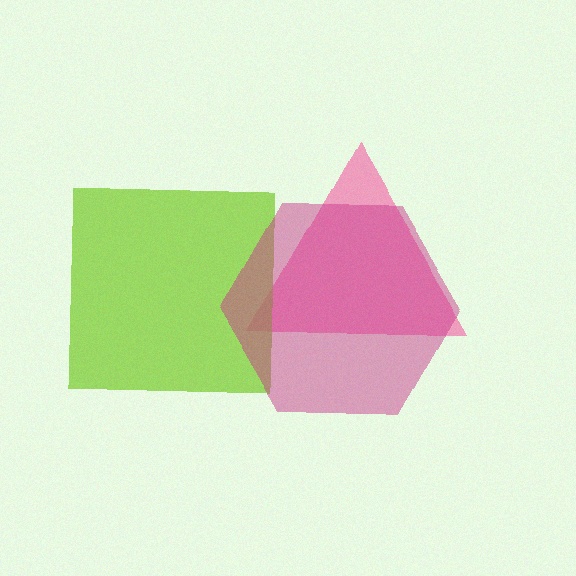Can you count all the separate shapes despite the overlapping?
Yes, there are 3 separate shapes.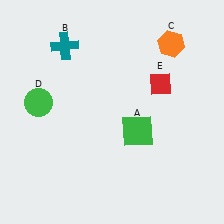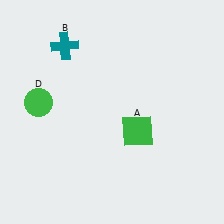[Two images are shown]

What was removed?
The red diamond (E), the orange hexagon (C) were removed in Image 2.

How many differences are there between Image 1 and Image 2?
There are 2 differences between the two images.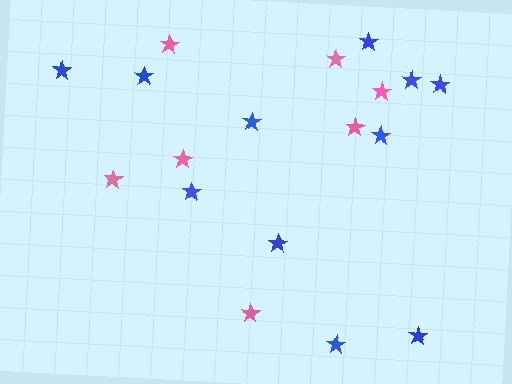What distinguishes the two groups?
There are 2 groups: one group of pink stars (7) and one group of blue stars (11).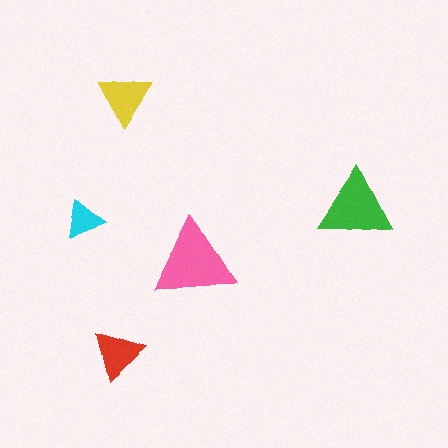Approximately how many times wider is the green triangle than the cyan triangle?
About 2 times wider.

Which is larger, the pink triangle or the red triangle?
The pink one.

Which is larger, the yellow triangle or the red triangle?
The yellow one.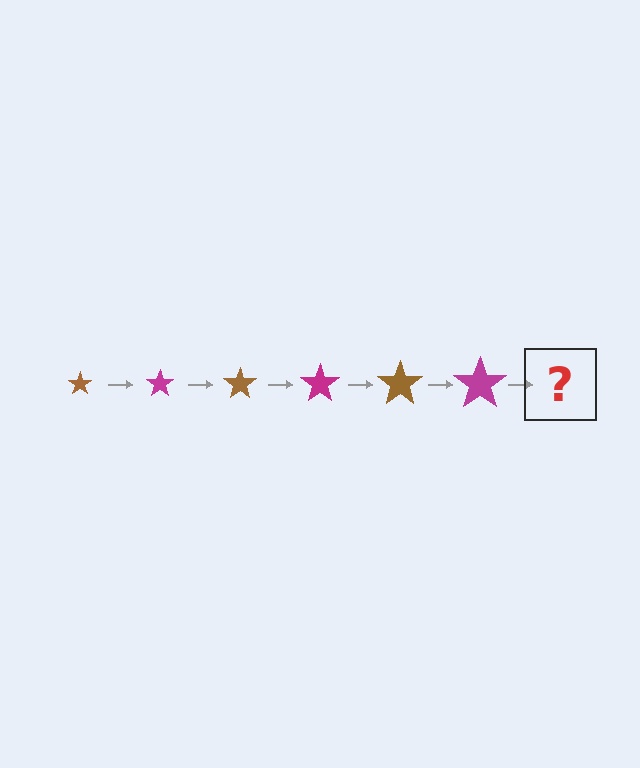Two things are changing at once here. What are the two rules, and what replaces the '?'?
The two rules are that the star grows larger each step and the color cycles through brown and magenta. The '?' should be a brown star, larger than the previous one.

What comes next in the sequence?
The next element should be a brown star, larger than the previous one.